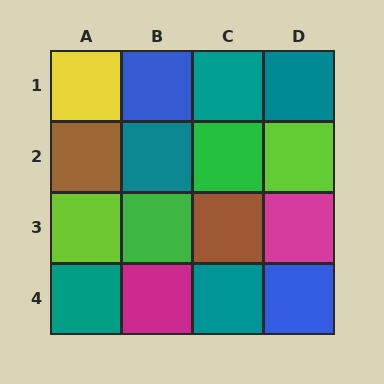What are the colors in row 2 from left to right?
Brown, teal, green, lime.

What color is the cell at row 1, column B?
Blue.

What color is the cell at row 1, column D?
Teal.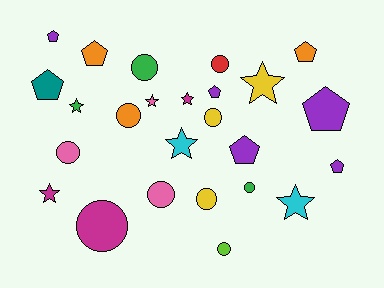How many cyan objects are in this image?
There are 2 cyan objects.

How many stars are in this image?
There are 7 stars.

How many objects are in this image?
There are 25 objects.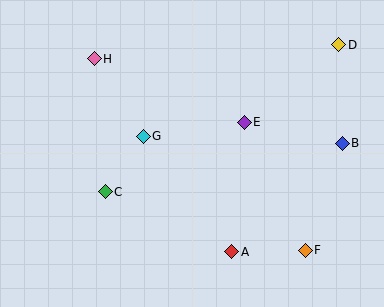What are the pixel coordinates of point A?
Point A is at (232, 252).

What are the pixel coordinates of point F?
Point F is at (305, 250).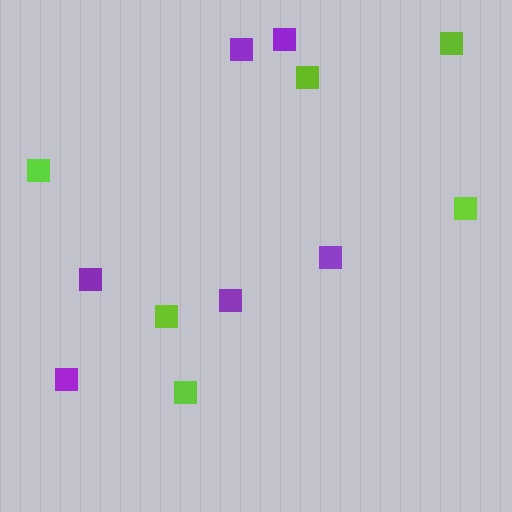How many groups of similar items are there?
There are 2 groups: one group of purple squares (6) and one group of lime squares (6).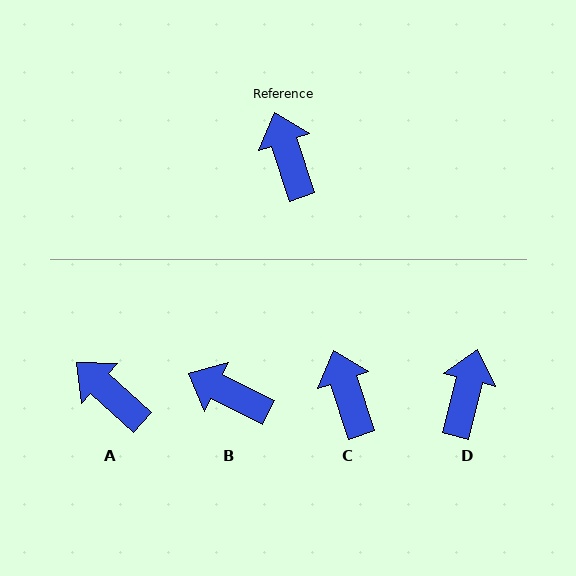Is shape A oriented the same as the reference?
No, it is off by about 30 degrees.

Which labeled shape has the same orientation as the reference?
C.